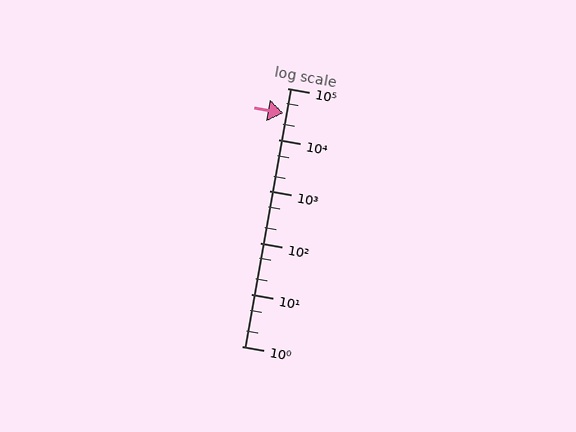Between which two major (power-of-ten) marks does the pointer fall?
The pointer is between 10000 and 100000.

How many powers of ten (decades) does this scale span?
The scale spans 5 decades, from 1 to 100000.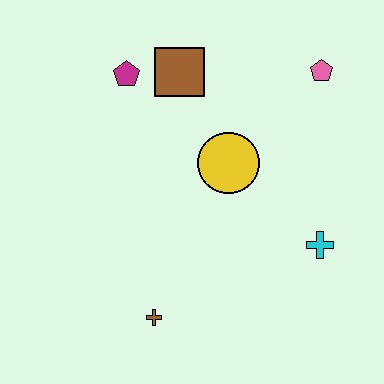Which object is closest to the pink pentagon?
The yellow circle is closest to the pink pentagon.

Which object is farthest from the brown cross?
The pink pentagon is farthest from the brown cross.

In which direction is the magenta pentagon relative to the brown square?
The magenta pentagon is to the left of the brown square.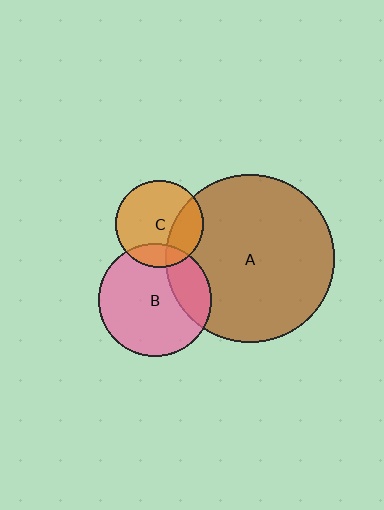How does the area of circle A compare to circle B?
Approximately 2.2 times.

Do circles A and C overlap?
Yes.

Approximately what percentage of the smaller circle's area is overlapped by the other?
Approximately 30%.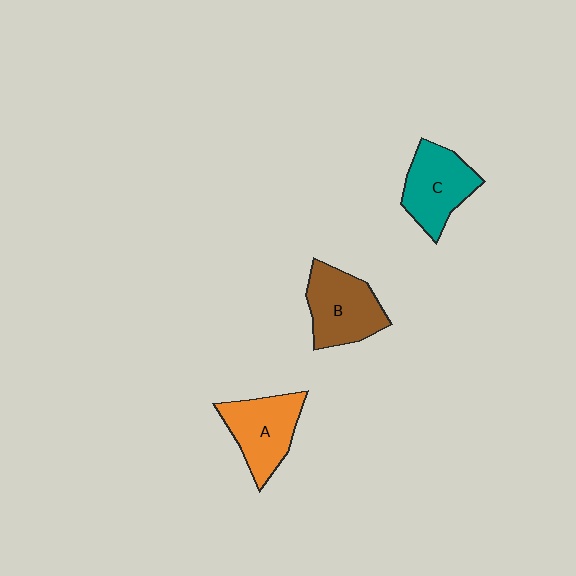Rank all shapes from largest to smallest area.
From largest to smallest: B (brown), A (orange), C (teal).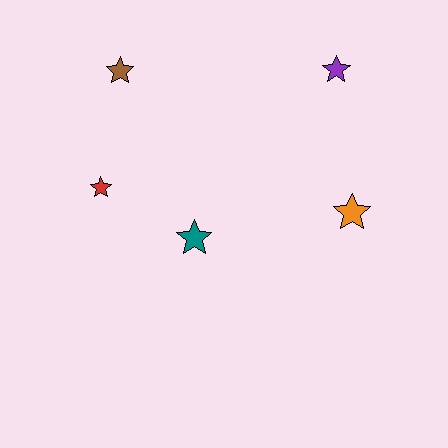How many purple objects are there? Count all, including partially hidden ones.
There is 1 purple object.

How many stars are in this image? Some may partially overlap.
There are 5 stars.